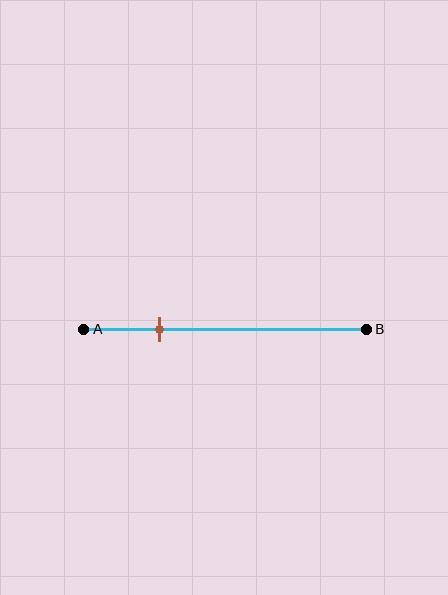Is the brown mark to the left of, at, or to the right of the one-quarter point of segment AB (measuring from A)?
The brown mark is approximately at the one-quarter point of segment AB.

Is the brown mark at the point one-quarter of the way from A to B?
Yes, the mark is approximately at the one-quarter point.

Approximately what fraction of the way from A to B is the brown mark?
The brown mark is approximately 25% of the way from A to B.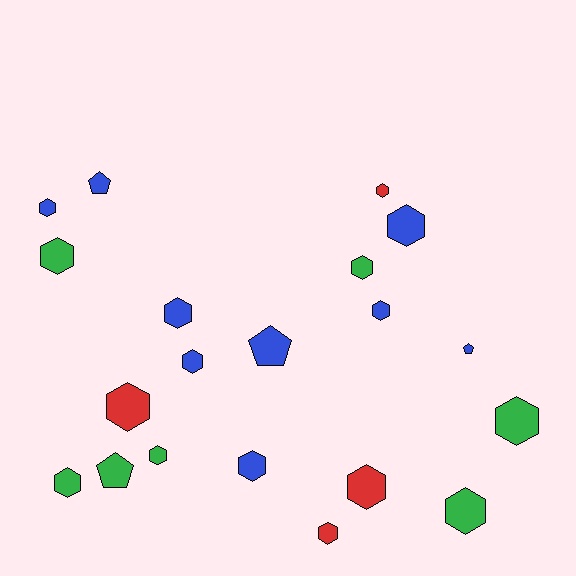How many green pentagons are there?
There is 1 green pentagon.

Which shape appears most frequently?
Hexagon, with 16 objects.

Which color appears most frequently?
Blue, with 9 objects.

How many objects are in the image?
There are 20 objects.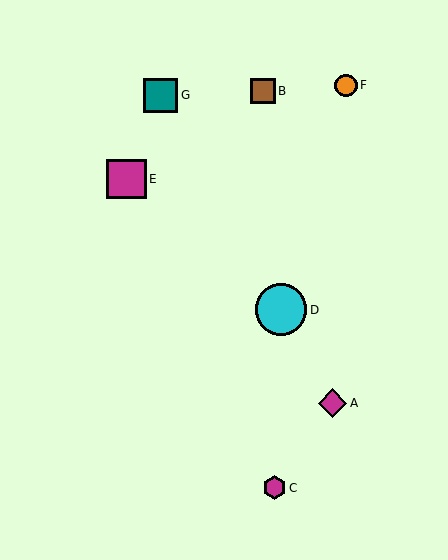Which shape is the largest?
The cyan circle (labeled D) is the largest.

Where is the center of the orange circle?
The center of the orange circle is at (346, 85).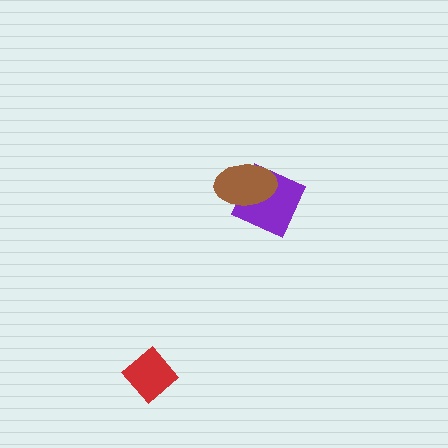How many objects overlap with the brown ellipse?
1 object overlaps with the brown ellipse.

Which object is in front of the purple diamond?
The brown ellipse is in front of the purple diamond.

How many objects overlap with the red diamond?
0 objects overlap with the red diamond.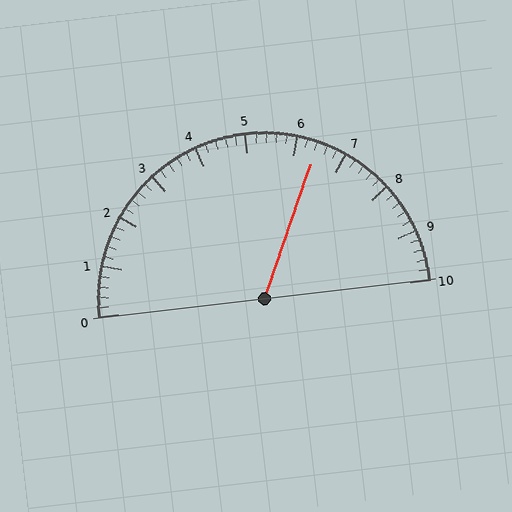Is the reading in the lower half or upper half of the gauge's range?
The reading is in the upper half of the range (0 to 10).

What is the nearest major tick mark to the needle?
The nearest major tick mark is 6.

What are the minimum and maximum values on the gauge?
The gauge ranges from 0 to 10.